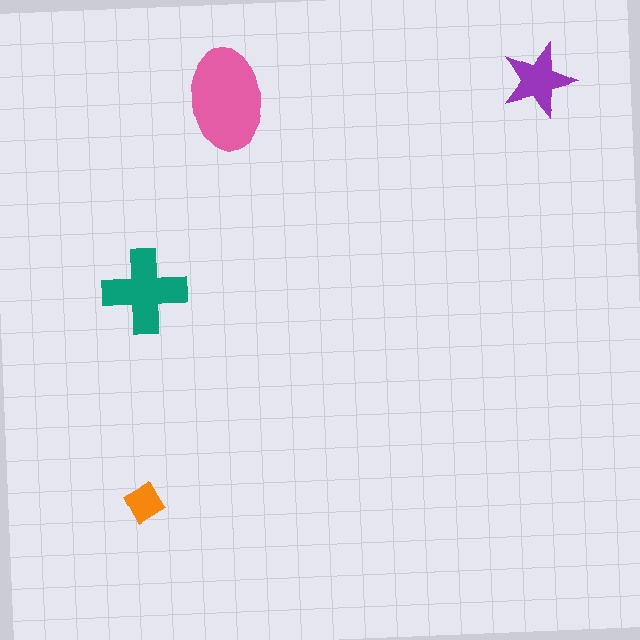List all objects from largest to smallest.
The pink ellipse, the teal cross, the purple star, the orange diamond.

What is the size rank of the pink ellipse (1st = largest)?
1st.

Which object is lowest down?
The orange diamond is bottommost.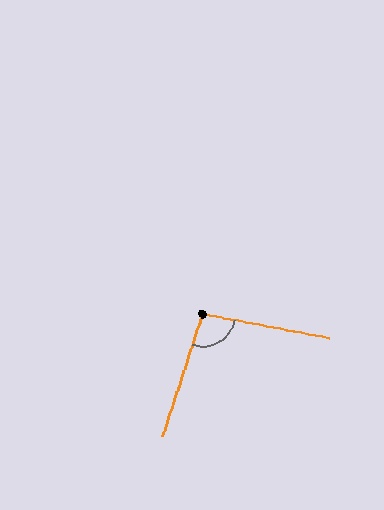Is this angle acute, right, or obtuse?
It is obtuse.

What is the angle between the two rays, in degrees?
Approximately 97 degrees.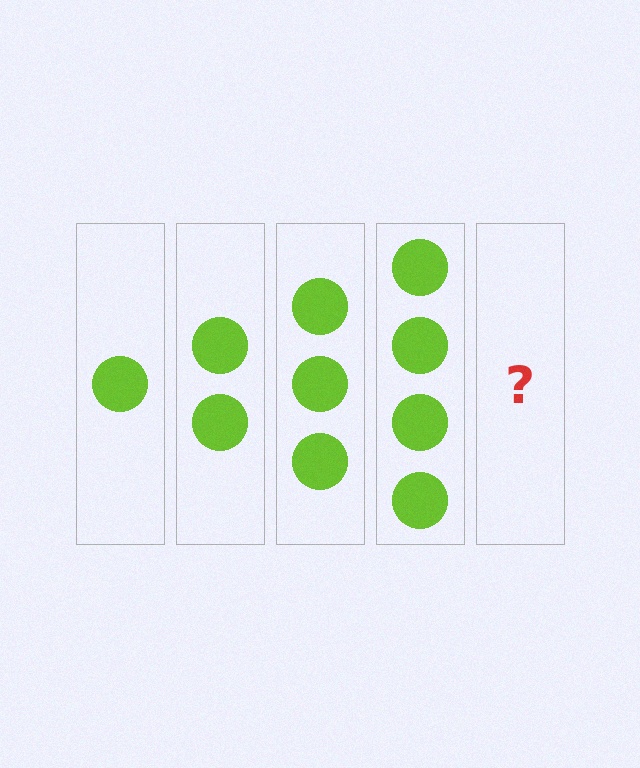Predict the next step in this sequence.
The next step is 5 circles.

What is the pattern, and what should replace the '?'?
The pattern is that each step adds one more circle. The '?' should be 5 circles.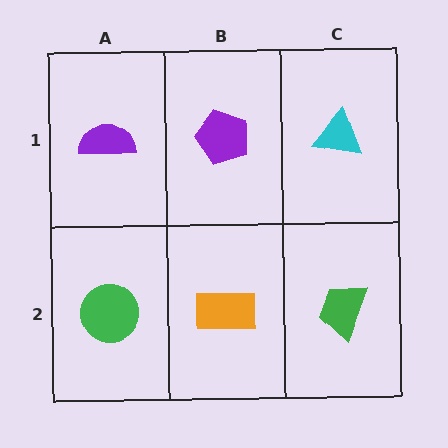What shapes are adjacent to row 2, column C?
A cyan triangle (row 1, column C), an orange rectangle (row 2, column B).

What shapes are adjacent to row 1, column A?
A green circle (row 2, column A), a purple pentagon (row 1, column B).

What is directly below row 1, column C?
A green trapezoid.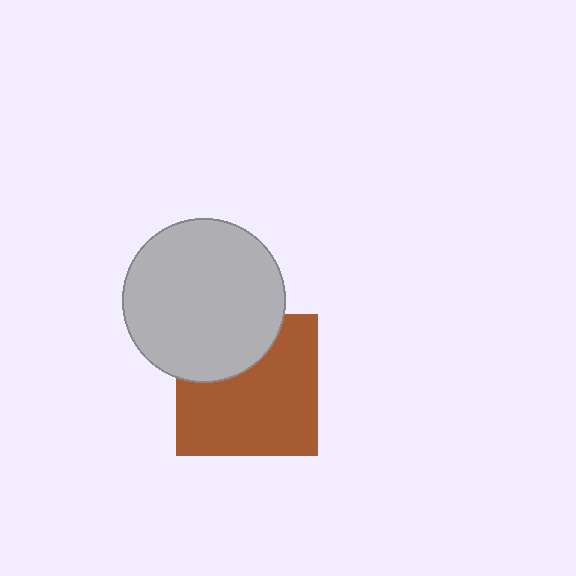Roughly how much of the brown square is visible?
Most of it is visible (roughly 69%).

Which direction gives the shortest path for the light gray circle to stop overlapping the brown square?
Moving up gives the shortest separation.